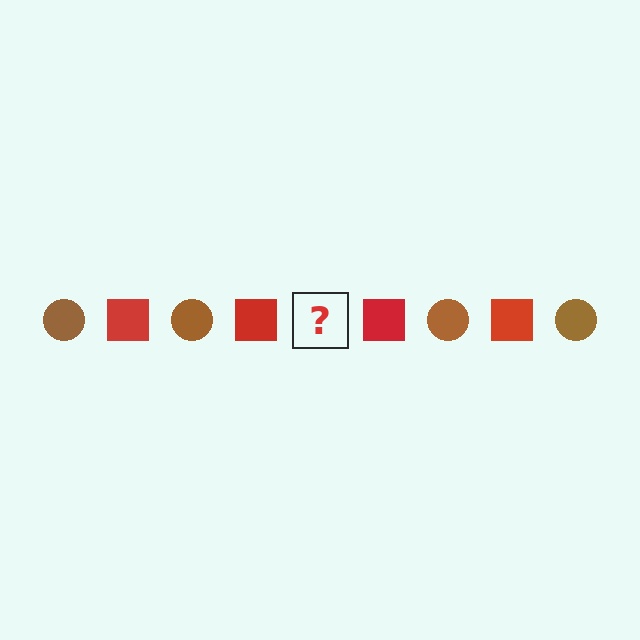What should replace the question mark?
The question mark should be replaced with a brown circle.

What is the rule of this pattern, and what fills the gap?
The rule is that the pattern alternates between brown circle and red square. The gap should be filled with a brown circle.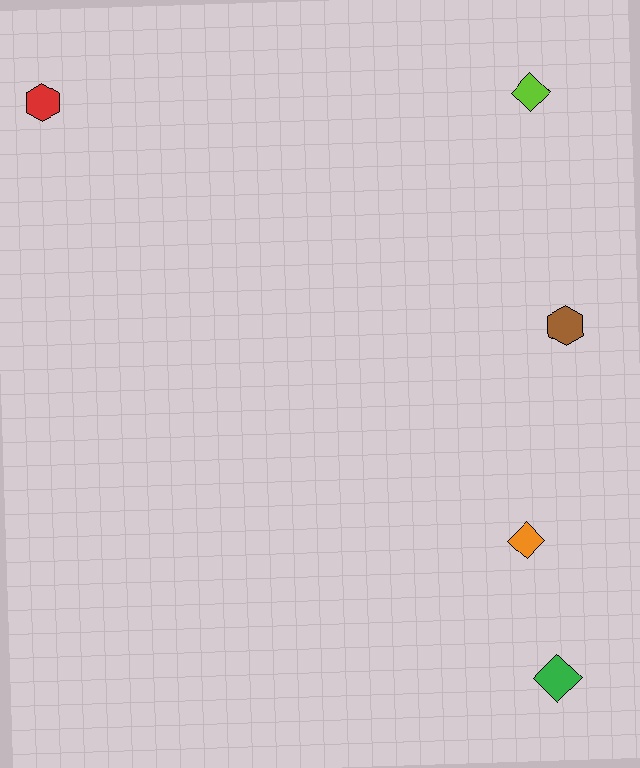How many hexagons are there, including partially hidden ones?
There are 2 hexagons.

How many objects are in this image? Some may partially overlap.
There are 5 objects.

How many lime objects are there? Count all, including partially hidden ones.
There is 1 lime object.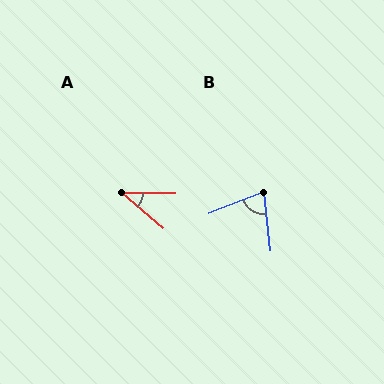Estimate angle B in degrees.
Approximately 74 degrees.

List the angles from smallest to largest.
A (39°), B (74°).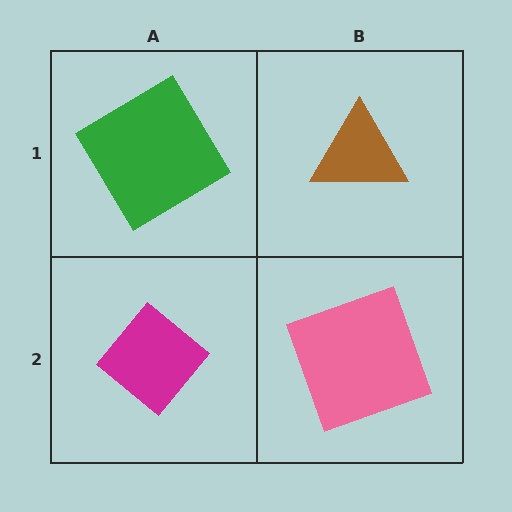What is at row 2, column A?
A magenta diamond.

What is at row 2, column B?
A pink square.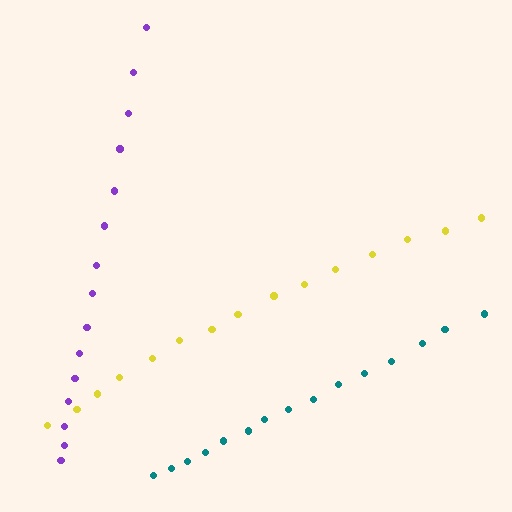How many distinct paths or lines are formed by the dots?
There are 3 distinct paths.